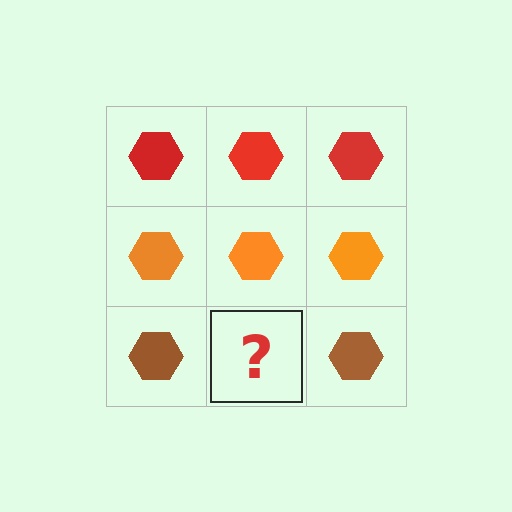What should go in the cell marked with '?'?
The missing cell should contain a brown hexagon.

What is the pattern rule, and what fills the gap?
The rule is that each row has a consistent color. The gap should be filled with a brown hexagon.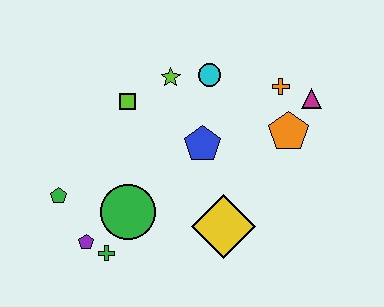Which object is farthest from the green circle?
The magenta triangle is farthest from the green circle.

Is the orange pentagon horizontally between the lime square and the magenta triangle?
Yes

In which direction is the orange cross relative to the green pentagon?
The orange cross is to the right of the green pentagon.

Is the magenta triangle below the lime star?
Yes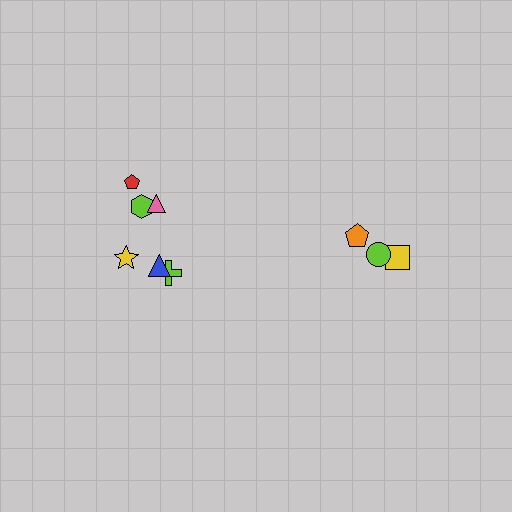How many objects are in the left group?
There are 6 objects.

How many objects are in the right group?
There are 3 objects.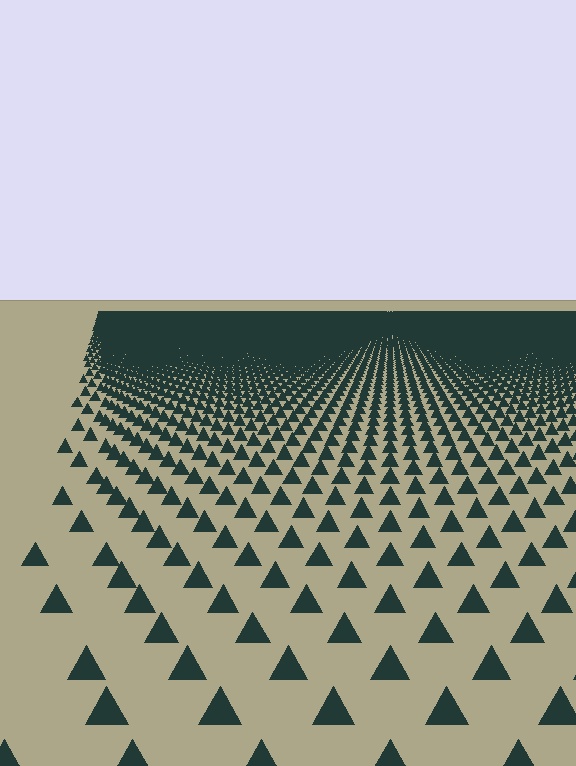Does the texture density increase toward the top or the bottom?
Density increases toward the top.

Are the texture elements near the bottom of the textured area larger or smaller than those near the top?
Larger. Near the bottom, elements are closer to the viewer and appear at a bigger on-screen size.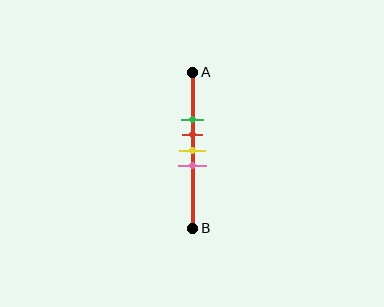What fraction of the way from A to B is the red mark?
The red mark is approximately 40% (0.4) of the way from A to B.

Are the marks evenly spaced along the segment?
Yes, the marks are approximately evenly spaced.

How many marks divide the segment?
There are 4 marks dividing the segment.